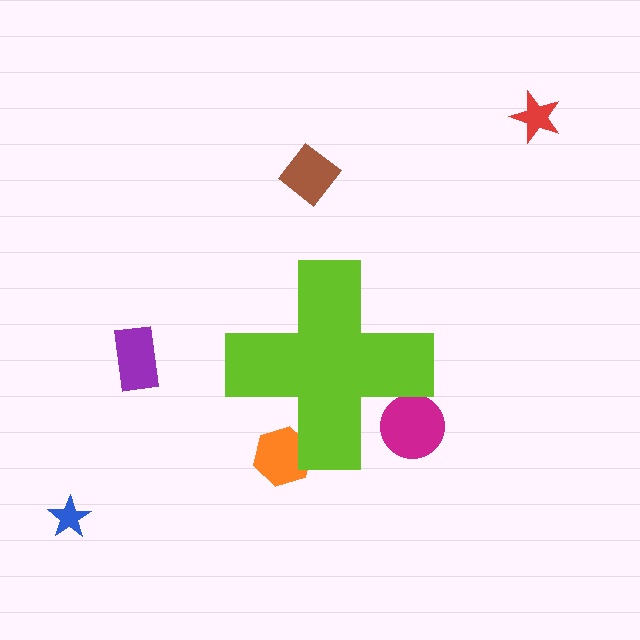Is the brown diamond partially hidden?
No, the brown diamond is fully visible.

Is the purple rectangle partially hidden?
No, the purple rectangle is fully visible.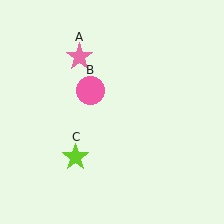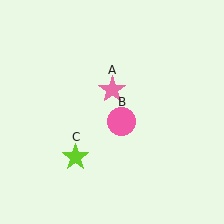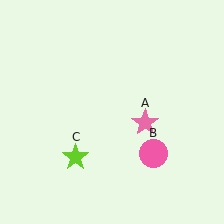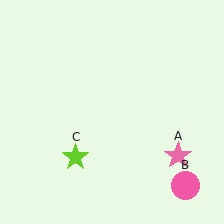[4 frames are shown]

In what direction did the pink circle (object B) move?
The pink circle (object B) moved down and to the right.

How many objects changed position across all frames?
2 objects changed position: pink star (object A), pink circle (object B).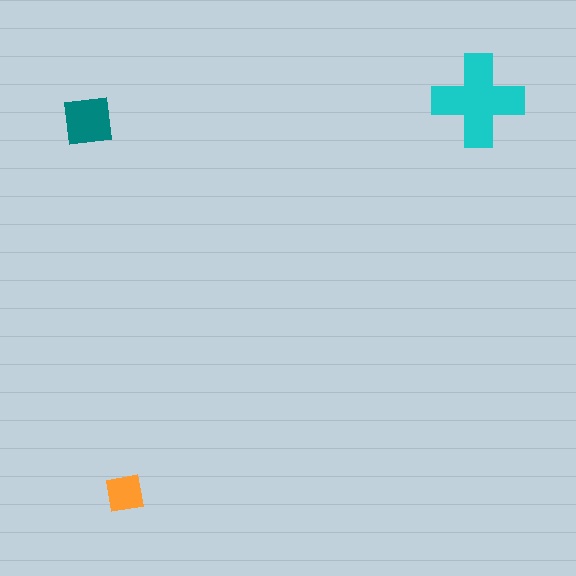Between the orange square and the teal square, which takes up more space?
The teal square.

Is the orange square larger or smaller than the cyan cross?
Smaller.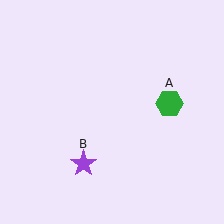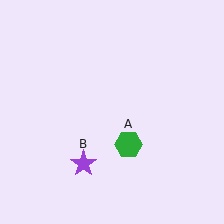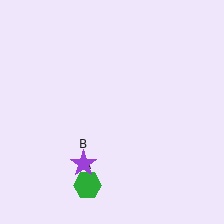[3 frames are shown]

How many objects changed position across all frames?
1 object changed position: green hexagon (object A).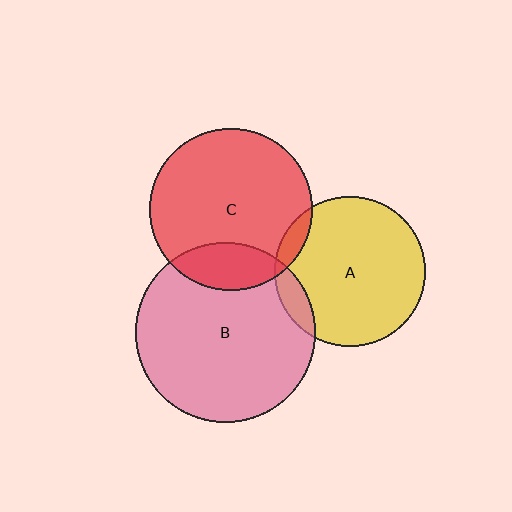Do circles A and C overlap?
Yes.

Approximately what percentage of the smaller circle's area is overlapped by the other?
Approximately 5%.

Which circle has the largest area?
Circle B (pink).